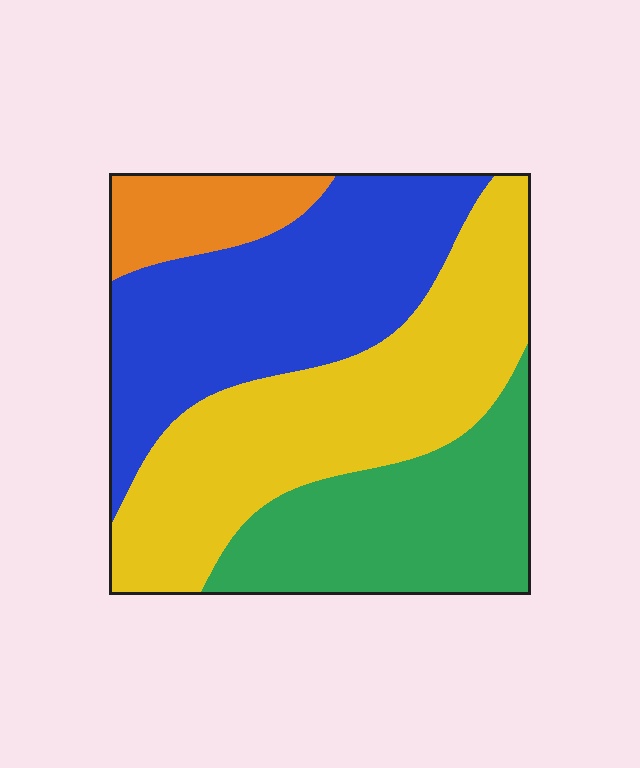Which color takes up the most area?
Yellow, at roughly 35%.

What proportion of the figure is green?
Green takes up less than a quarter of the figure.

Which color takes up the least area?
Orange, at roughly 10%.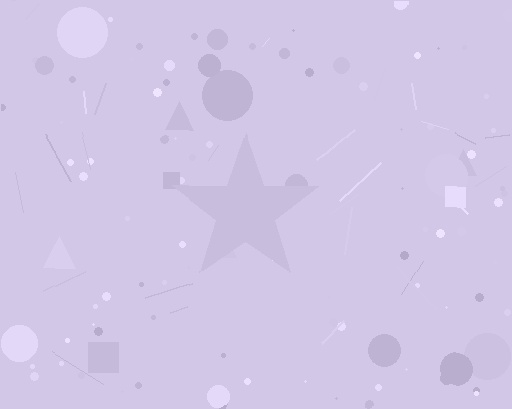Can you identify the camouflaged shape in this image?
The camouflaged shape is a star.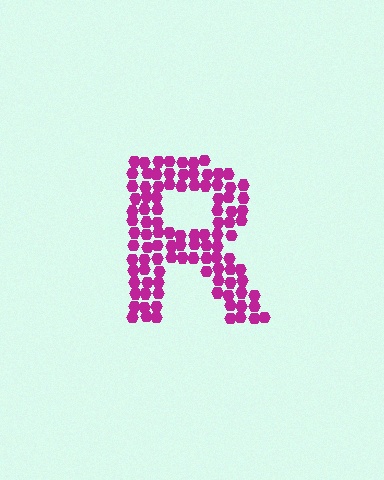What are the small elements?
The small elements are hexagons.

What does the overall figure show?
The overall figure shows the letter R.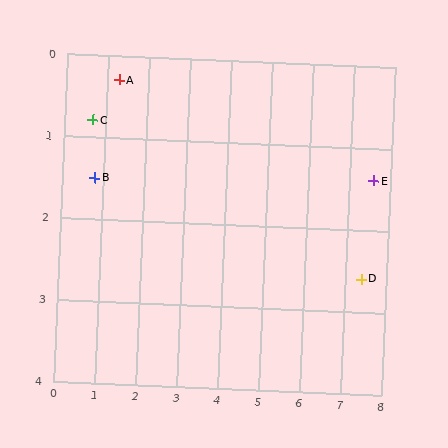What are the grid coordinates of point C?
Point C is at approximately (0.7, 0.8).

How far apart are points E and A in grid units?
Points E and A are about 6.4 grid units apart.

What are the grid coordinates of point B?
Point B is at approximately (0.8, 1.5).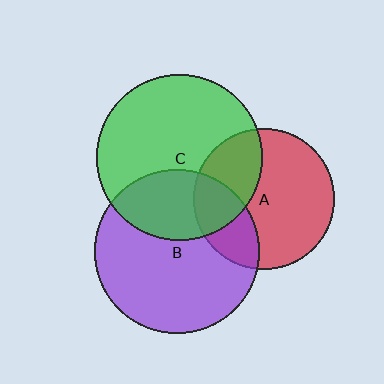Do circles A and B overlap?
Yes.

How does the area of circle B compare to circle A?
Approximately 1.4 times.